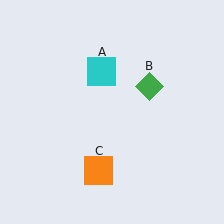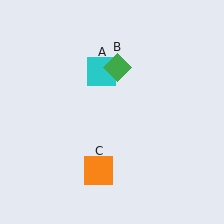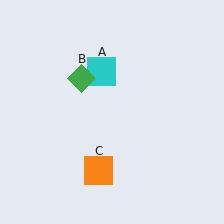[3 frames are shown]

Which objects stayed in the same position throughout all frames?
Cyan square (object A) and orange square (object C) remained stationary.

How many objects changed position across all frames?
1 object changed position: green diamond (object B).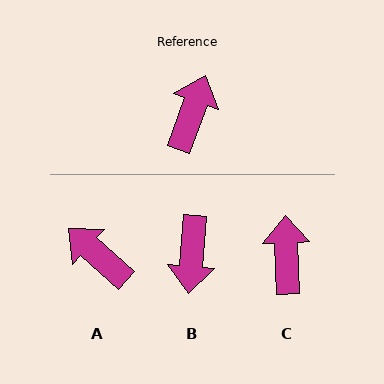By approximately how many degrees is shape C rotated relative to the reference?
Approximately 22 degrees counter-clockwise.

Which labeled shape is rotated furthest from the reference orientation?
B, about 165 degrees away.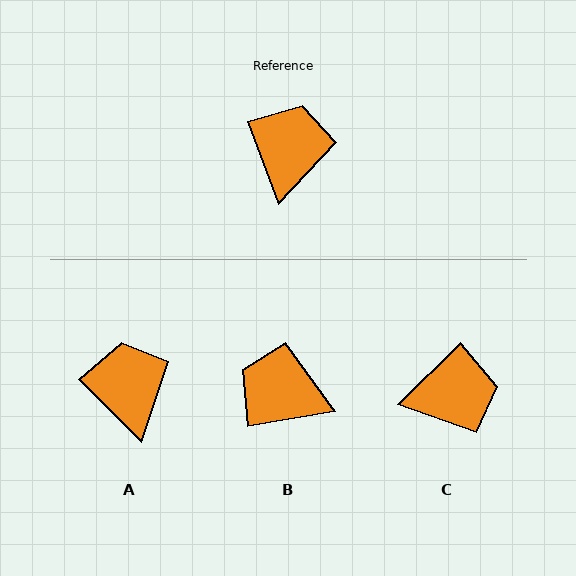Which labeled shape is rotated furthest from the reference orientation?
B, about 79 degrees away.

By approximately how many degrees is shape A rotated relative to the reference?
Approximately 25 degrees counter-clockwise.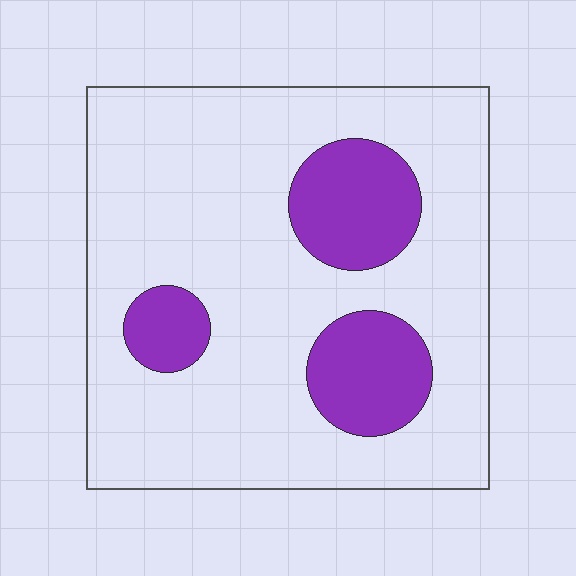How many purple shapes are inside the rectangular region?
3.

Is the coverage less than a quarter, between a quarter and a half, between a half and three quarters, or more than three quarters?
Less than a quarter.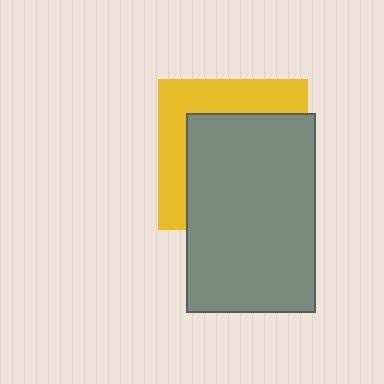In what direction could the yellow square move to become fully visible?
The yellow square could move toward the upper-left. That would shift it out from behind the gray rectangle entirely.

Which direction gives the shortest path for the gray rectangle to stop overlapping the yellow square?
Moving toward the lower-right gives the shortest separation.